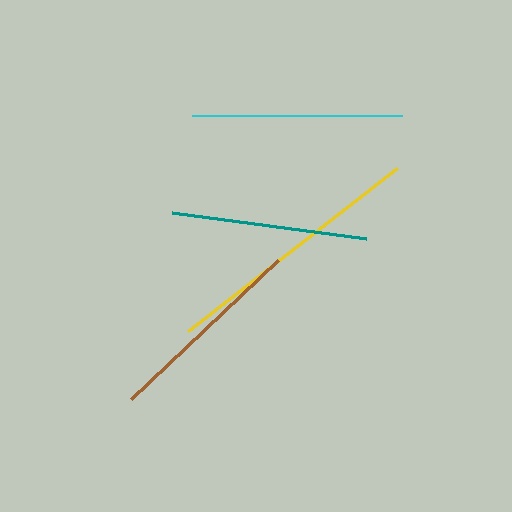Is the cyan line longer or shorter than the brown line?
The cyan line is longer than the brown line.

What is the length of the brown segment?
The brown segment is approximately 202 pixels long.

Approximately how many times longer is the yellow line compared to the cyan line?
The yellow line is approximately 1.3 times the length of the cyan line.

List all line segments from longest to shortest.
From longest to shortest: yellow, cyan, brown, teal.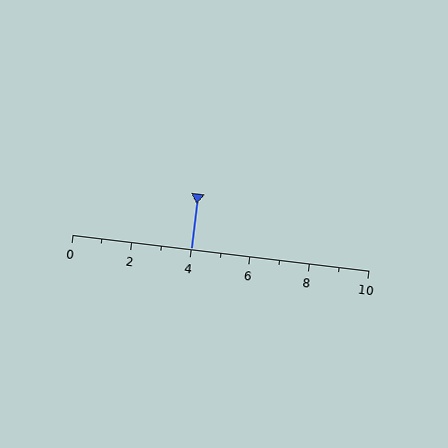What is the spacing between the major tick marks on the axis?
The major ticks are spaced 2 apart.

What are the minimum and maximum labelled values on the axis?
The axis runs from 0 to 10.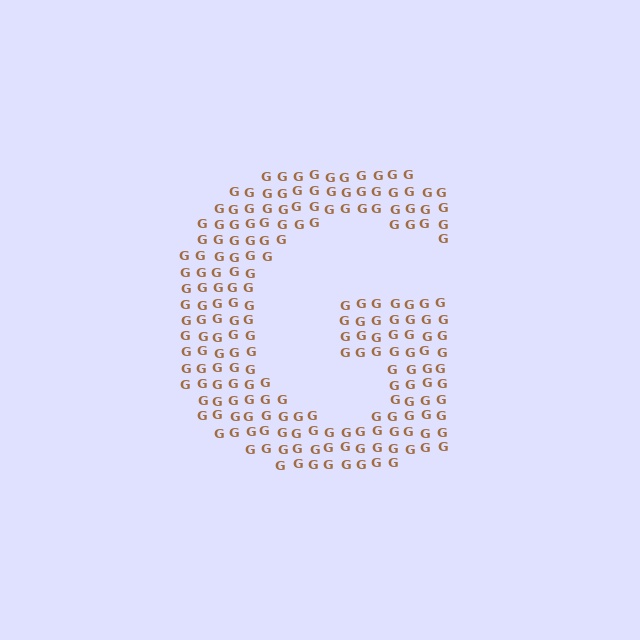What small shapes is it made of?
It is made of small letter G's.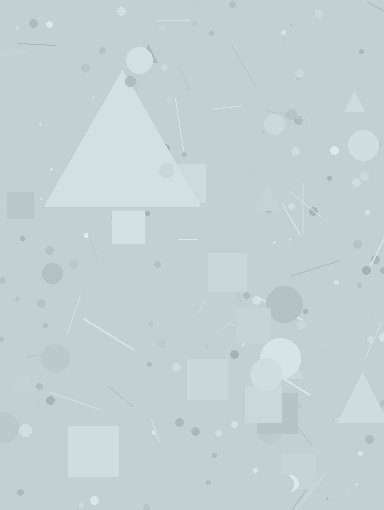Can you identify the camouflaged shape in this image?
The camouflaged shape is a triangle.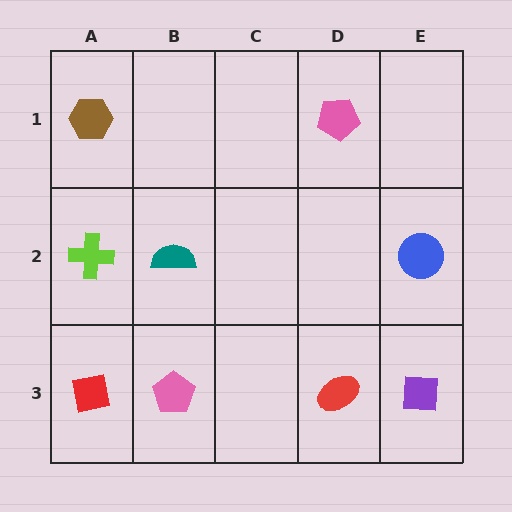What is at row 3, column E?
A purple square.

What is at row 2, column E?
A blue circle.